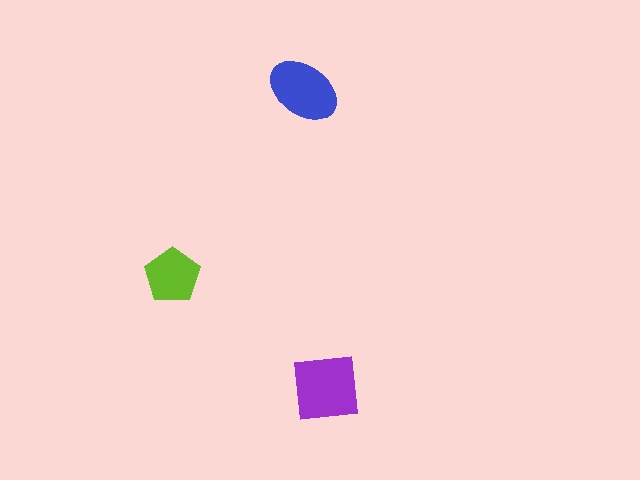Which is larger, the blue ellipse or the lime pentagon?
The blue ellipse.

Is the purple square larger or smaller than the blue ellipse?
Larger.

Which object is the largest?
The purple square.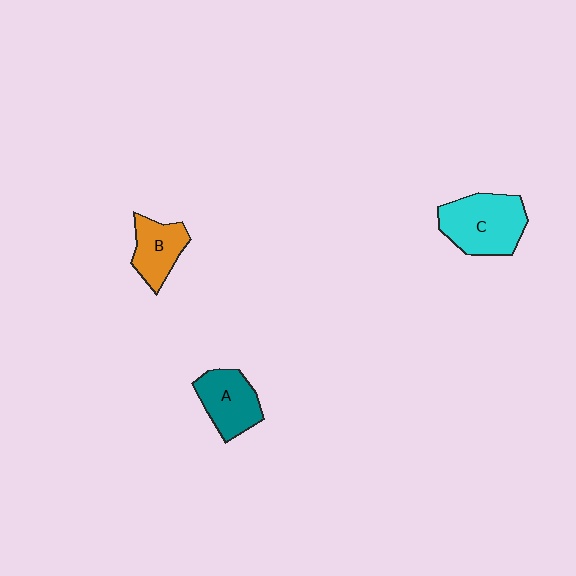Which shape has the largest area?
Shape C (cyan).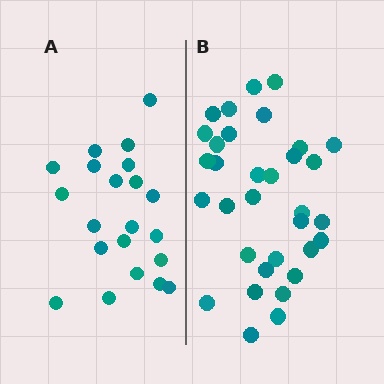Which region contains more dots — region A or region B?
Region B (the right region) has more dots.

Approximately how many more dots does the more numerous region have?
Region B has roughly 12 or so more dots than region A.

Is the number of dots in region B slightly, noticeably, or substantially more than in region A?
Region B has substantially more. The ratio is roughly 1.6 to 1.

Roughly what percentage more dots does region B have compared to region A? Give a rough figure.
About 55% more.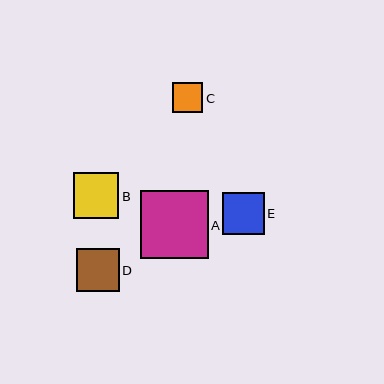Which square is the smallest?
Square C is the smallest with a size of approximately 30 pixels.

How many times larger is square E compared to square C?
Square E is approximately 1.4 times the size of square C.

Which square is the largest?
Square A is the largest with a size of approximately 67 pixels.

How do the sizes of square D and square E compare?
Square D and square E are approximately the same size.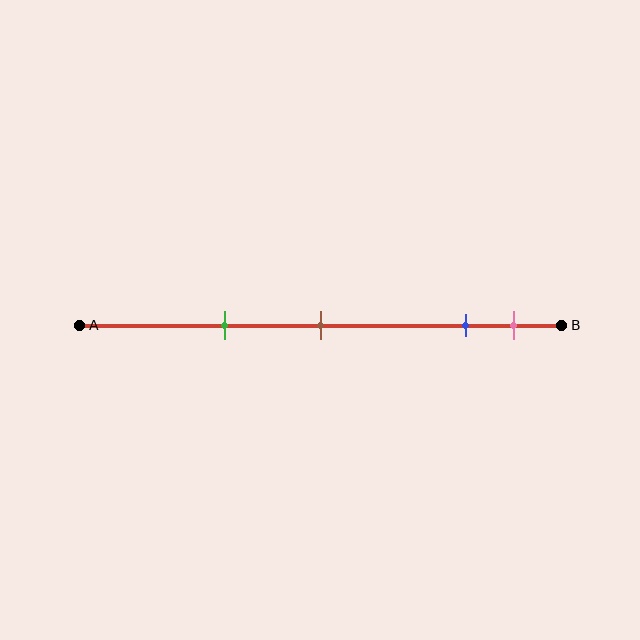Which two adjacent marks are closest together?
The blue and pink marks are the closest adjacent pair.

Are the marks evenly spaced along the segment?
No, the marks are not evenly spaced.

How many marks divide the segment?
There are 4 marks dividing the segment.